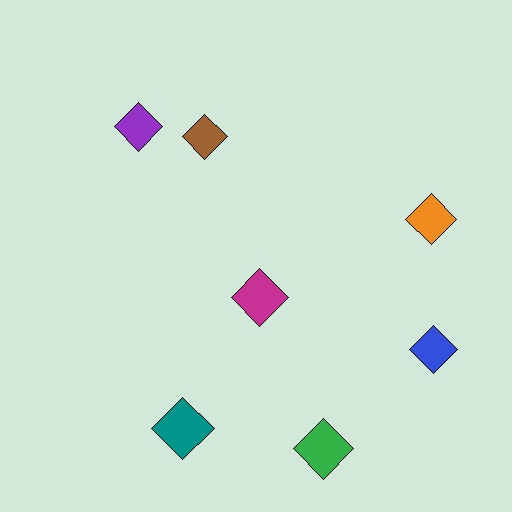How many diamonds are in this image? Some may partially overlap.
There are 7 diamonds.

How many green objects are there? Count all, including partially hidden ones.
There is 1 green object.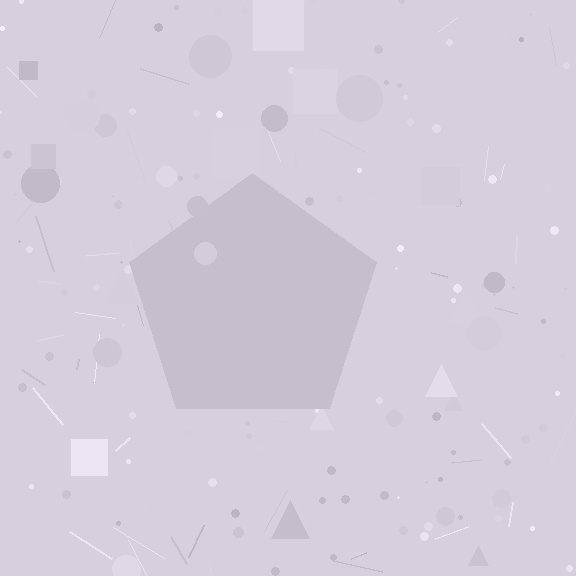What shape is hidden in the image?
A pentagon is hidden in the image.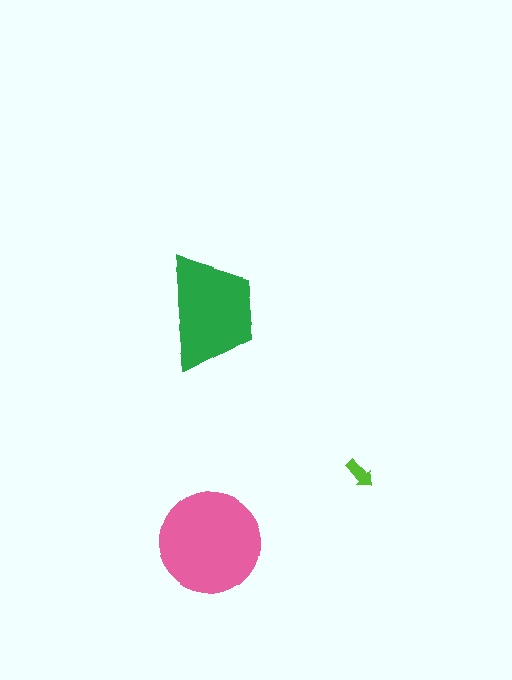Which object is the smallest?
The lime arrow.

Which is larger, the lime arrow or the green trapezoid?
The green trapezoid.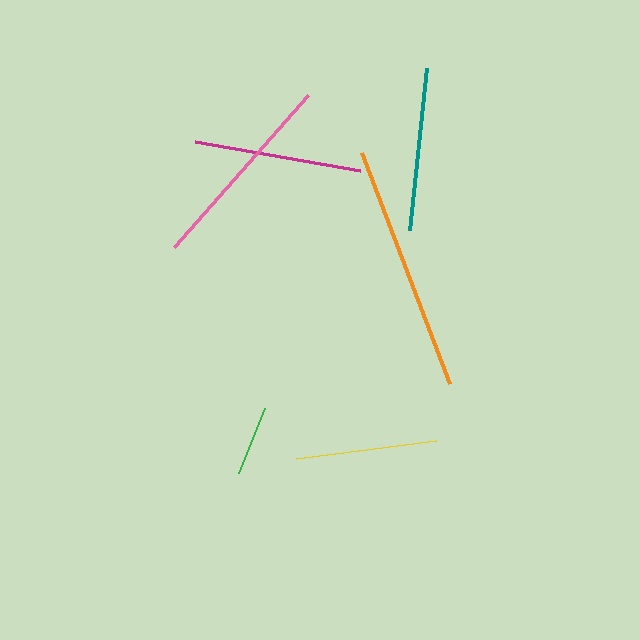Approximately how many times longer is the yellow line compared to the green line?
The yellow line is approximately 2.0 times the length of the green line.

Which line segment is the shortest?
The green line is the shortest at approximately 70 pixels.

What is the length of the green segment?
The green segment is approximately 70 pixels long.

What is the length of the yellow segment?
The yellow segment is approximately 140 pixels long.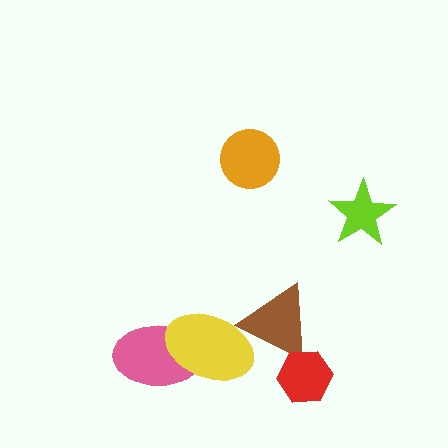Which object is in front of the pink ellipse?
The yellow ellipse is in front of the pink ellipse.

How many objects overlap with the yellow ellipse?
2 objects overlap with the yellow ellipse.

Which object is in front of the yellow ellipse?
The brown triangle is in front of the yellow ellipse.